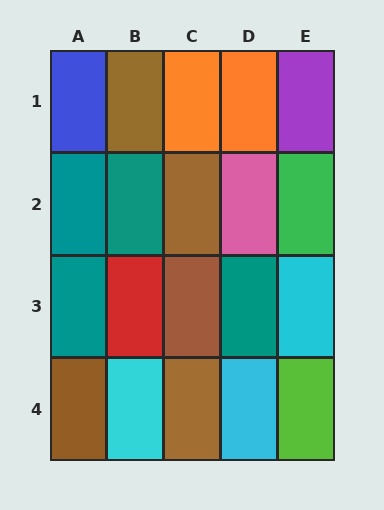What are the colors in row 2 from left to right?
Teal, teal, brown, pink, green.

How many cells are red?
1 cell is red.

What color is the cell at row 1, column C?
Orange.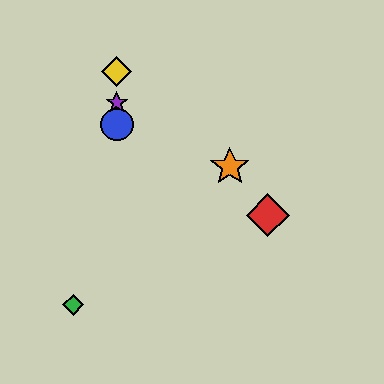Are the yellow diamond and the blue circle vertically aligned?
Yes, both are at x≈117.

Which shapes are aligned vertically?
The blue circle, the yellow diamond, the purple star are aligned vertically.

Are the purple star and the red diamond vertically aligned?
No, the purple star is at x≈117 and the red diamond is at x≈268.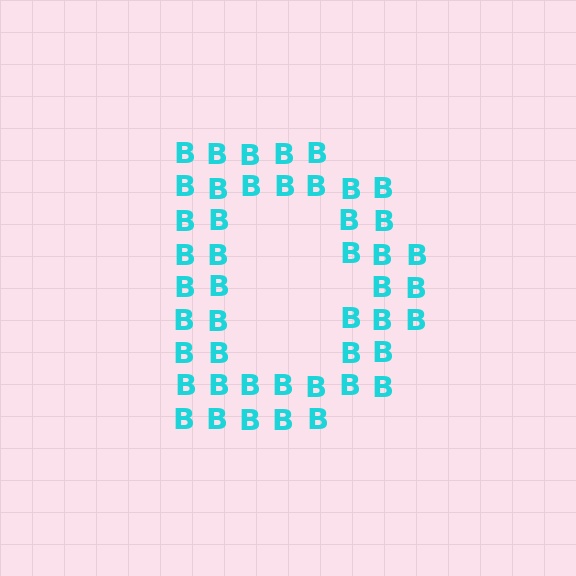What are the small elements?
The small elements are letter B's.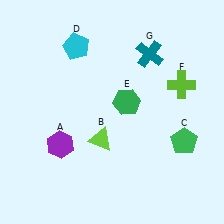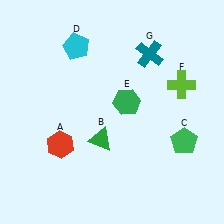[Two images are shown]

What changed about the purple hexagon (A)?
In Image 1, A is purple. In Image 2, it changed to red.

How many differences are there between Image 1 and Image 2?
There are 2 differences between the two images.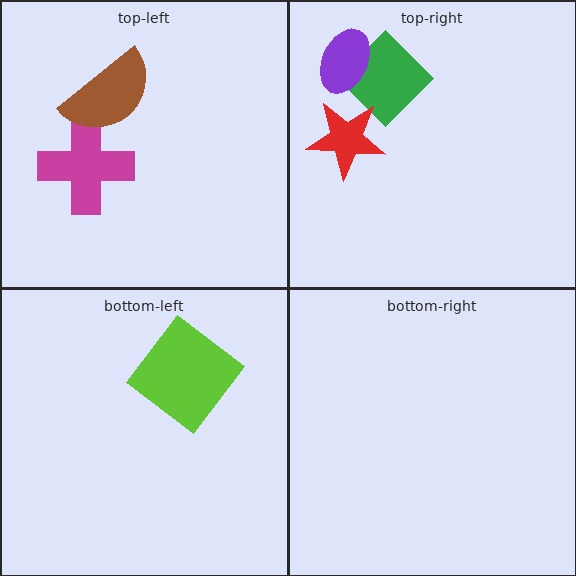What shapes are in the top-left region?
The magenta cross, the brown semicircle.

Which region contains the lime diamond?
The bottom-left region.